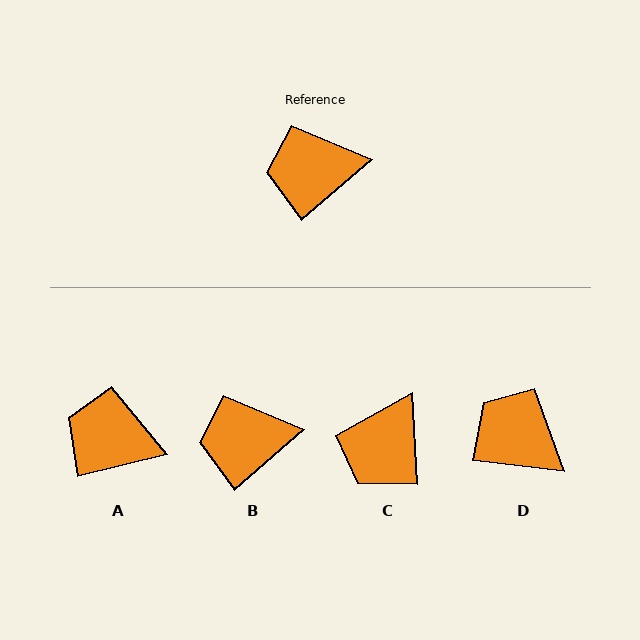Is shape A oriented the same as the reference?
No, it is off by about 27 degrees.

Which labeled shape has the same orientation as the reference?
B.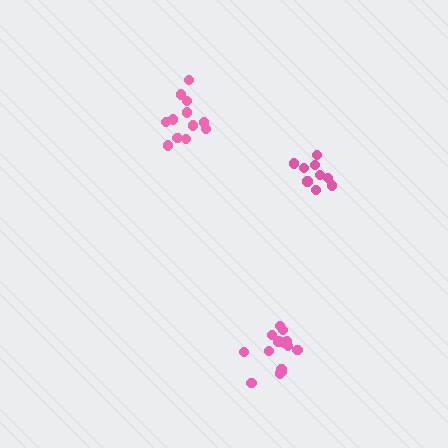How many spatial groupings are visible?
There are 3 spatial groupings.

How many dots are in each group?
Group 1: 14 dots, Group 2: 12 dots, Group 3: 9 dots (35 total).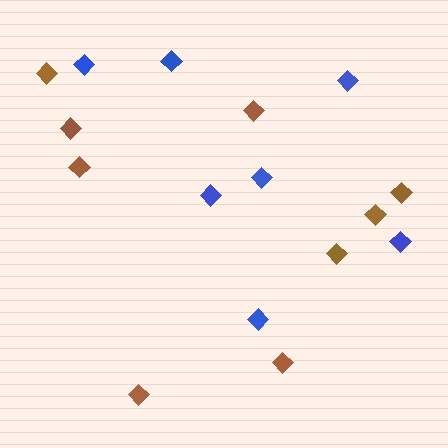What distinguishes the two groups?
There are 2 groups: one group of blue diamonds (7) and one group of brown diamonds (9).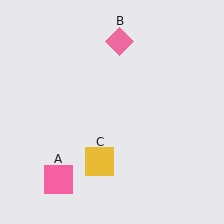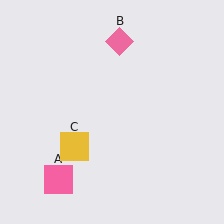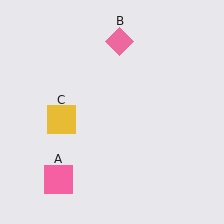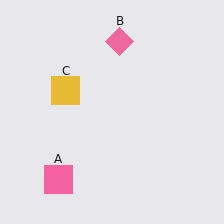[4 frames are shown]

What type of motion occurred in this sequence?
The yellow square (object C) rotated clockwise around the center of the scene.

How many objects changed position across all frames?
1 object changed position: yellow square (object C).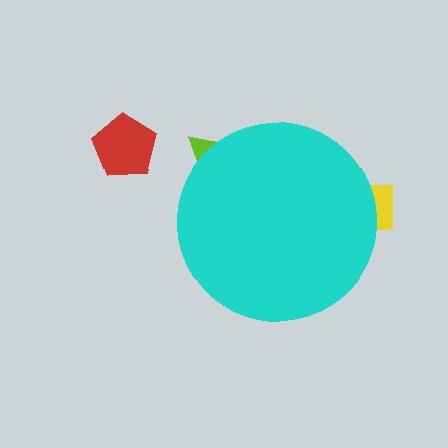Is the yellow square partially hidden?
Yes, the yellow square is partially hidden behind the cyan circle.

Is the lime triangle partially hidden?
Yes, the lime triangle is partially hidden behind the cyan circle.